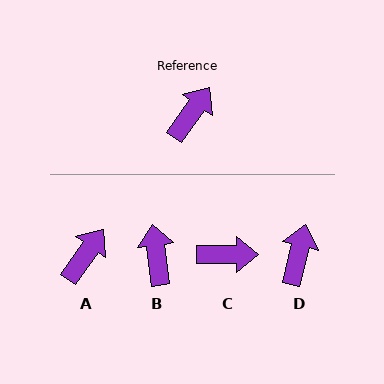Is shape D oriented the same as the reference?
No, it is off by about 21 degrees.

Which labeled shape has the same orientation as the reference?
A.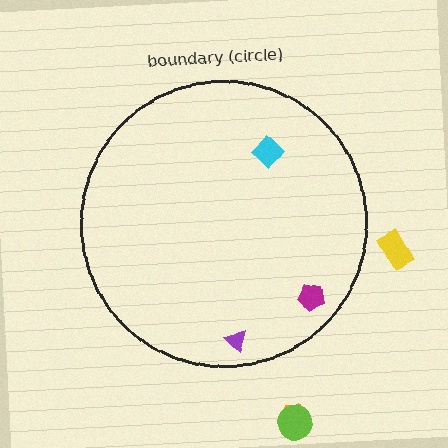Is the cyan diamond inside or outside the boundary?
Inside.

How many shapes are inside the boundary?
3 inside, 3 outside.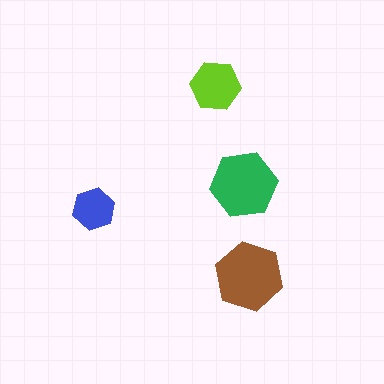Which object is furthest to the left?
The blue hexagon is leftmost.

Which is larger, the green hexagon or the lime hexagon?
The green one.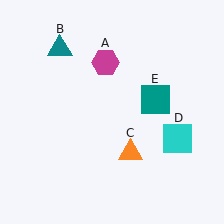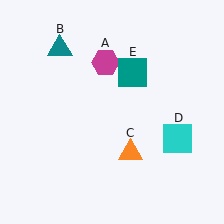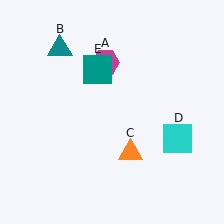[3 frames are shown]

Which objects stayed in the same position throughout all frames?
Magenta hexagon (object A) and teal triangle (object B) and orange triangle (object C) and cyan square (object D) remained stationary.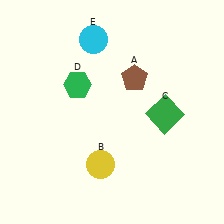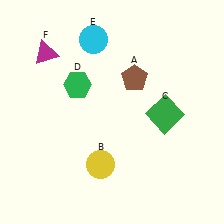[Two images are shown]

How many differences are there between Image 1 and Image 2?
There is 1 difference between the two images.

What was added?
A magenta triangle (F) was added in Image 2.